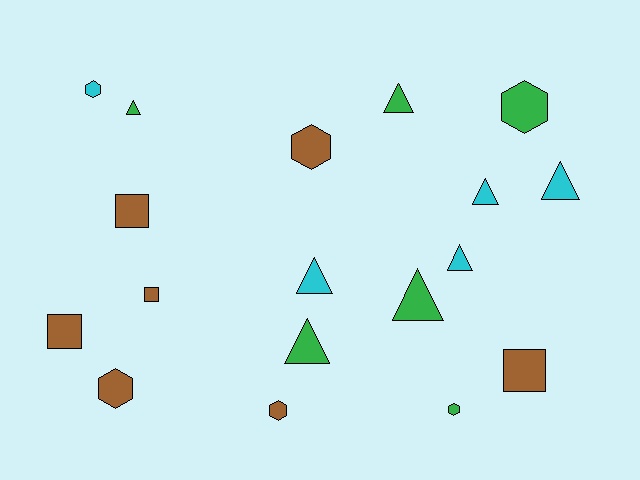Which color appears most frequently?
Brown, with 7 objects.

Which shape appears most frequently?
Triangle, with 8 objects.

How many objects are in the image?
There are 18 objects.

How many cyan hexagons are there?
There is 1 cyan hexagon.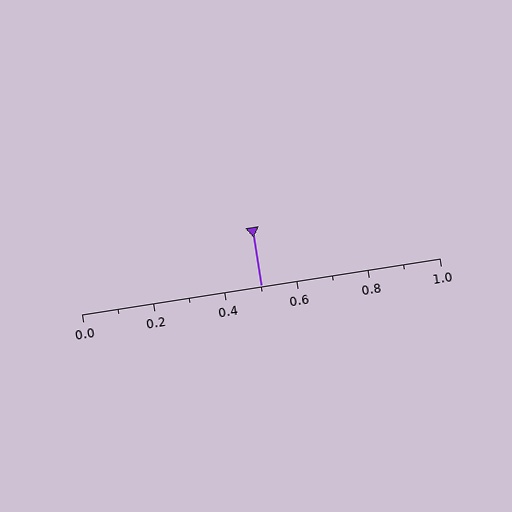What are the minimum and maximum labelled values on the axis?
The axis runs from 0.0 to 1.0.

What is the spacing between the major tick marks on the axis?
The major ticks are spaced 0.2 apart.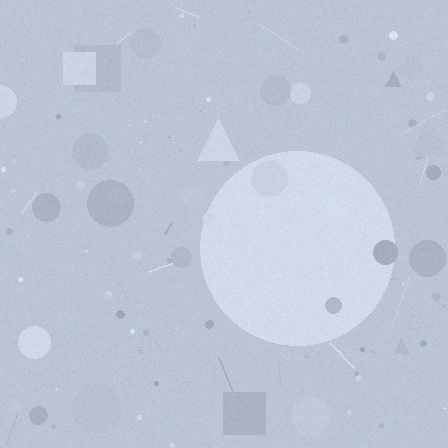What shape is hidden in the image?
A circle is hidden in the image.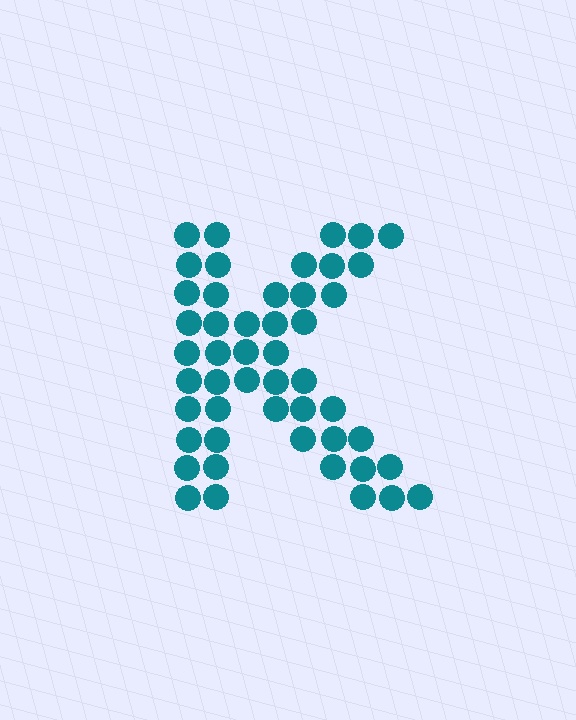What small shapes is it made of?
It is made of small circles.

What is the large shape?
The large shape is the letter K.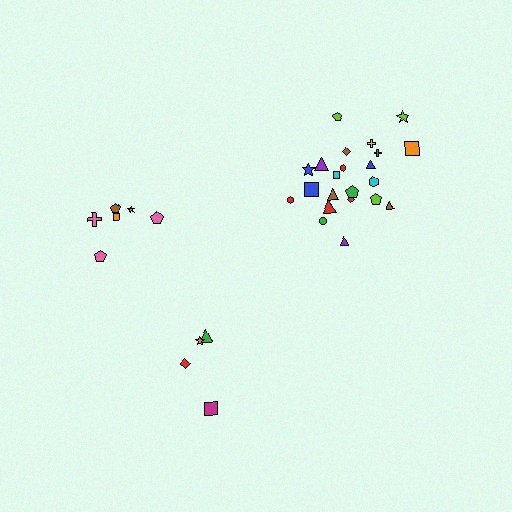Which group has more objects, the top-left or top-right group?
The top-right group.